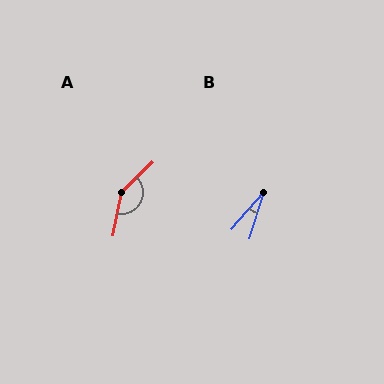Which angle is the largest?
A, at approximately 146 degrees.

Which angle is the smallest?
B, at approximately 24 degrees.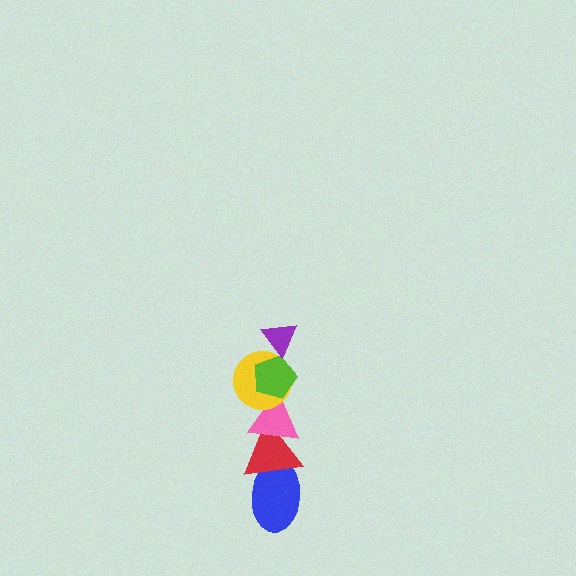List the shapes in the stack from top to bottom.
From top to bottom: the purple triangle, the lime pentagon, the yellow circle, the pink triangle, the red triangle, the blue ellipse.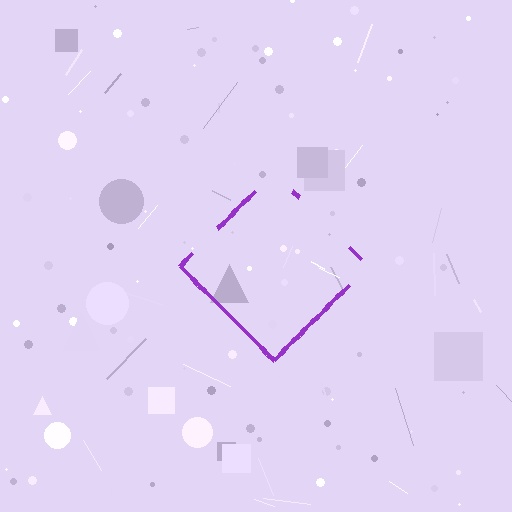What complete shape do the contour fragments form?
The contour fragments form a diamond.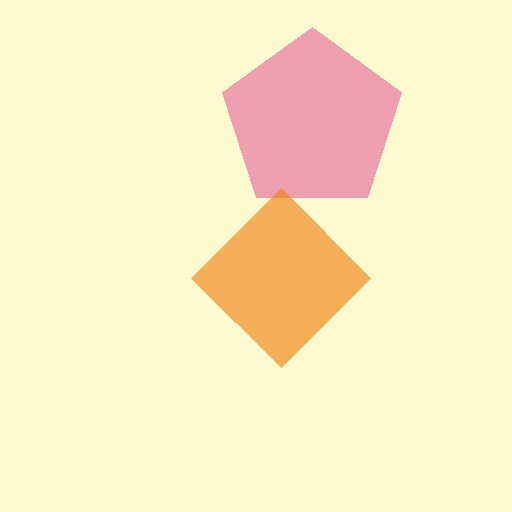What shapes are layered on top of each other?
The layered shapes are: a pink pentagon, an orange diamond.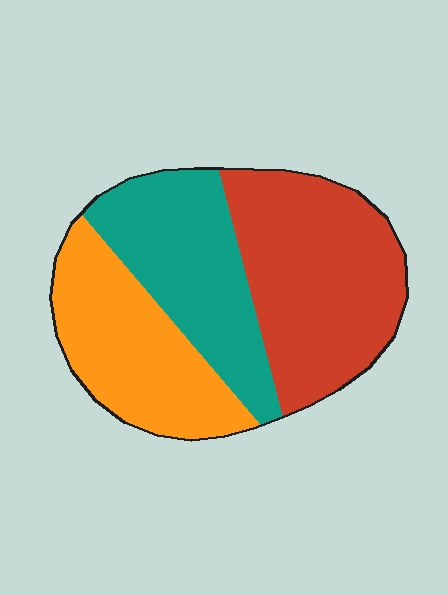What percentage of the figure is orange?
Orange takes up about one third (1/3) of the figure.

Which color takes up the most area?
Red, at roughly 40%.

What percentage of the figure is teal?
Teal covers roughly 30% of the figure.